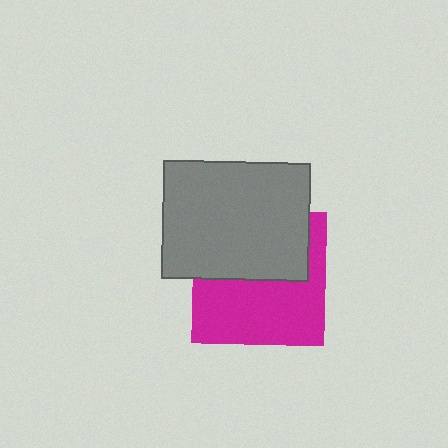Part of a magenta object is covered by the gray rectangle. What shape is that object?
It is a square.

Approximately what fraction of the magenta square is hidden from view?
Roughly 45% of the magenta square is hidden behind the gray rectangle.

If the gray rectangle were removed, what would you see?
You would see the complete magenta square.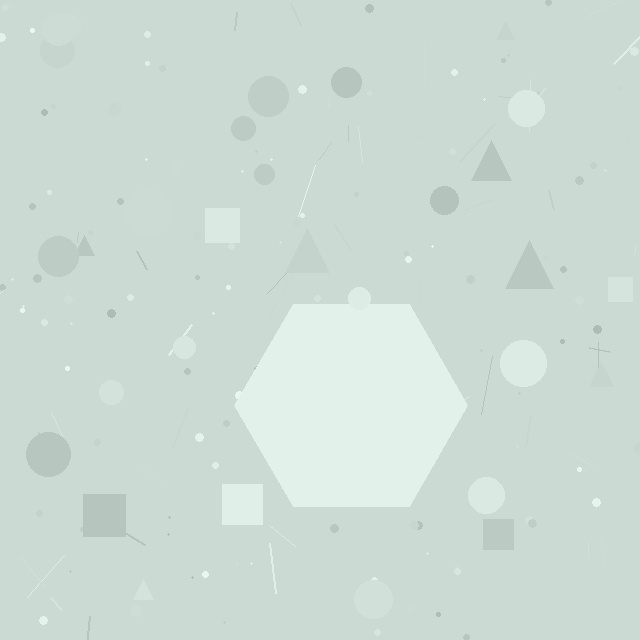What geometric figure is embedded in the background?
A hexagon is embedded in the background.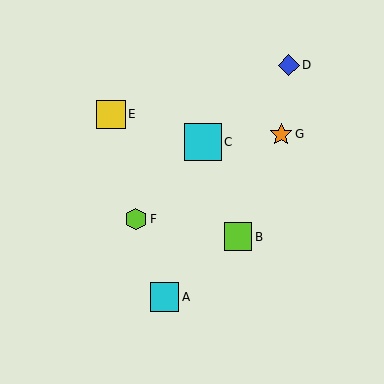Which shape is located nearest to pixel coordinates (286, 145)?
The orange star (labeled G) at (281, 134) is nearest to that location.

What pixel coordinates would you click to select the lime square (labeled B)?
Click at (238, 237) to select the lime square B.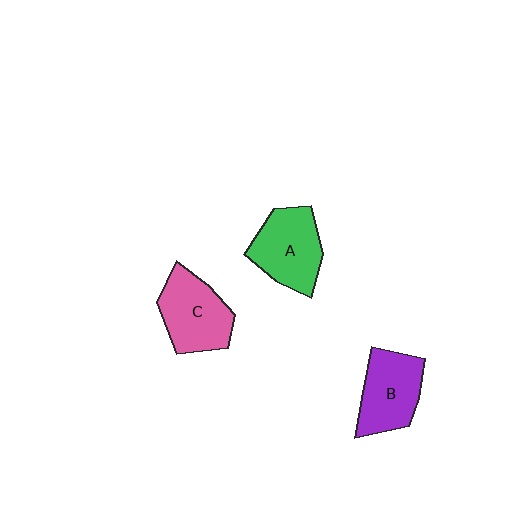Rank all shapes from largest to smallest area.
From largest to smallest: A (green), C (pink), B (purple).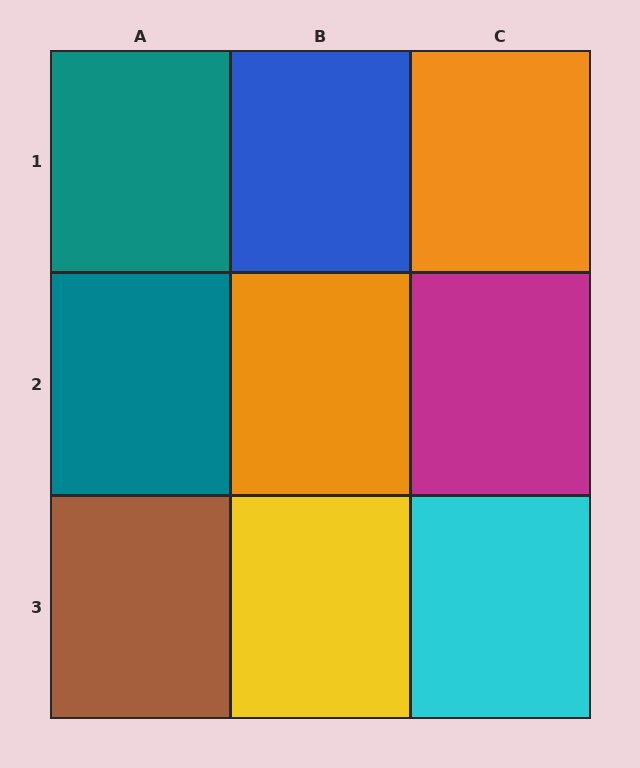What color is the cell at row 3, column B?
Yellow.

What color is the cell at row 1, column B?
Blue.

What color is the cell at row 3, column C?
Cyan.